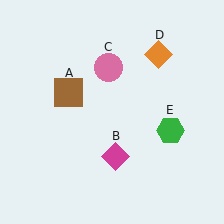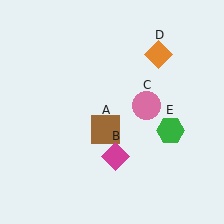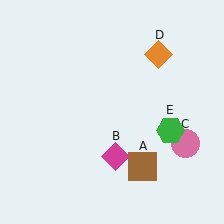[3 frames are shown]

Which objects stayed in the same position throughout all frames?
Magenta diamond (object B) and orange diamond (object D) and green hexagon (object E) remained stationary.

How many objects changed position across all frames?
2 objects changed position: brown square (object A), pink circle (object C).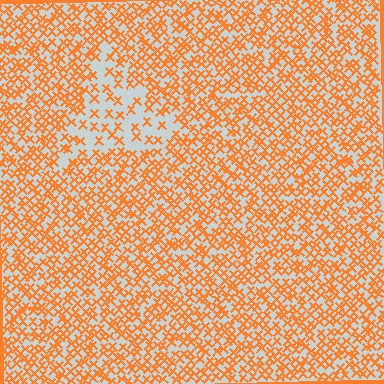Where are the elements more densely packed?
The elements are more densely packed outside the triangle boundary.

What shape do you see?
I see a triangle.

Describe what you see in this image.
The image contains small orange elements arranged at two different densities. A triangle-shaped region is visible where the elements are less densely packed than the surrounding area.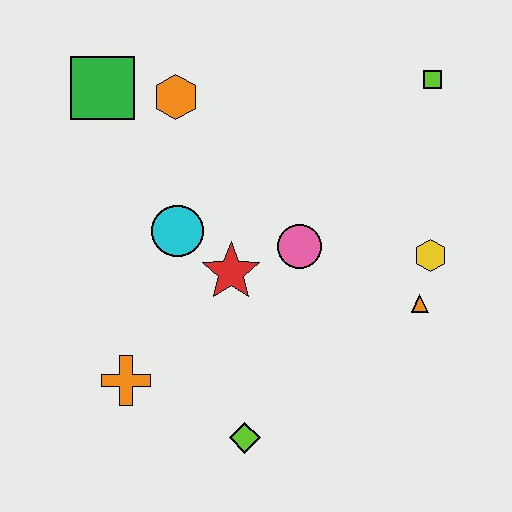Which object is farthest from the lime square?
The orange cross is farthest from the lime square.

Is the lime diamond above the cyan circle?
No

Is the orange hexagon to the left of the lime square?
Yes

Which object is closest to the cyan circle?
The red star is closest to the cyan circle.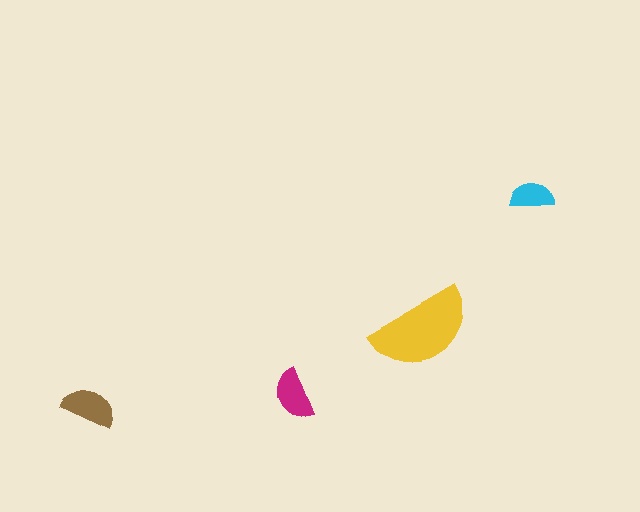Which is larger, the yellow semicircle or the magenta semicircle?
The yellow one.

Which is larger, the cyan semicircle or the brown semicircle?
The brown one.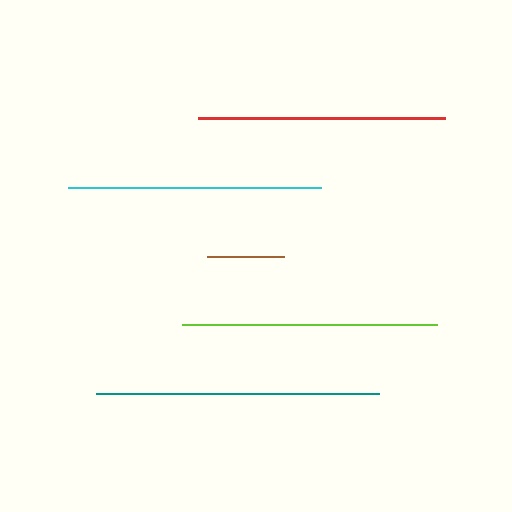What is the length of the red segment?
The red segment is approximately 246 pixels long.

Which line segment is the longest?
The teal line is the longest at approximately 283 pixels.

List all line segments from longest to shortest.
From longest to shortest: teal, lime, cyan, red, brown.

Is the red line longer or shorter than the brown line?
The red line is longer than the brown line.